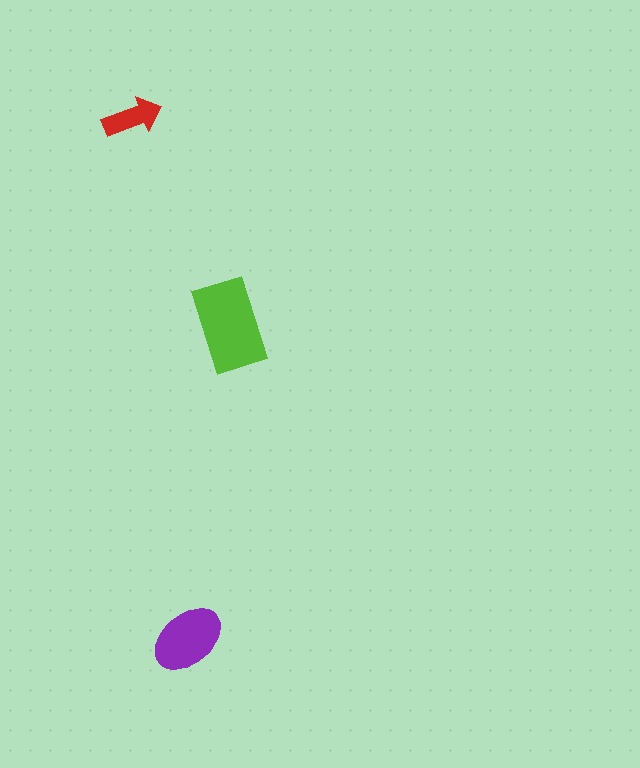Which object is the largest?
The lime rectangle.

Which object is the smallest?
The red arrow.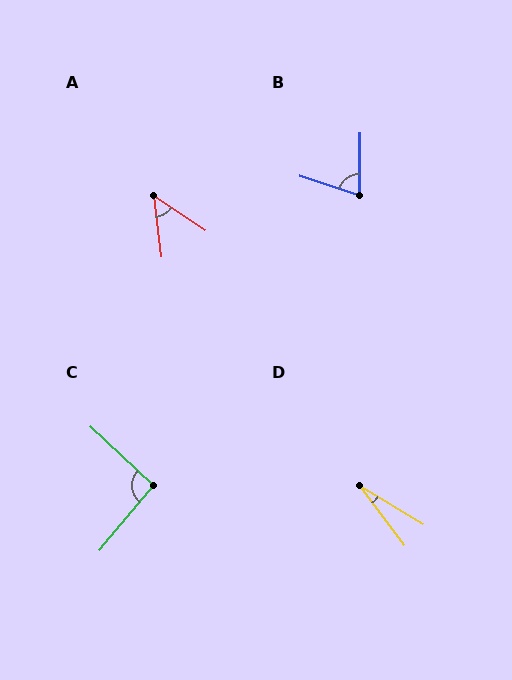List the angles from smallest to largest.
D (22°), A (49°), B (72°), C (93°).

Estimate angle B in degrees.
Approximately 72 degrees.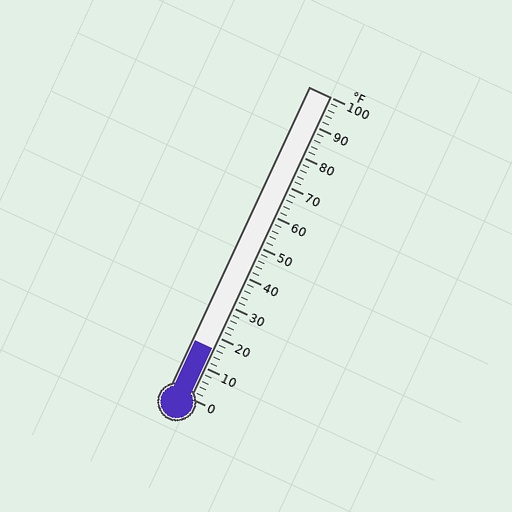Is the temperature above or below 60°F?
The temperature is below 60°F.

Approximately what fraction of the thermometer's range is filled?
The thermometer is filled to approximately 15% of its range.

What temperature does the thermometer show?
The thermometer shows approximately 16°F.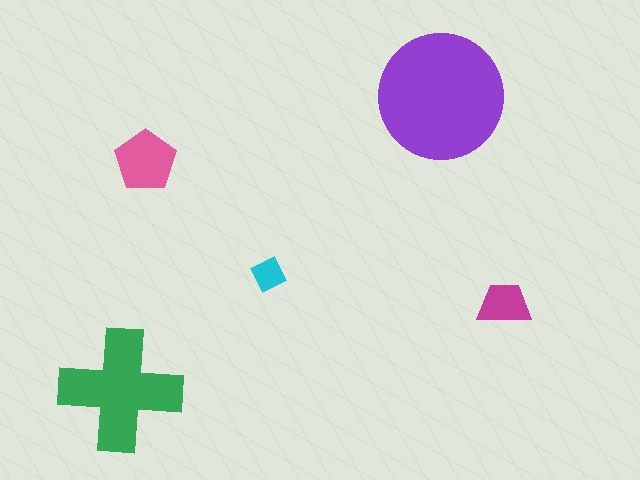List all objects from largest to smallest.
The purple circle, the green cross, the pink pentagon, the magenta trapezoid, the cyan diamond.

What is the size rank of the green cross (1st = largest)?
2nd.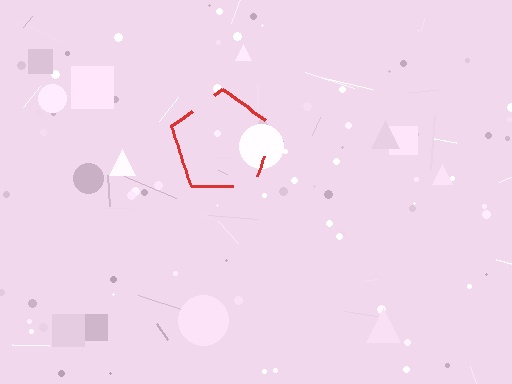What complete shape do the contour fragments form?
The contour fragments form a pentagon.